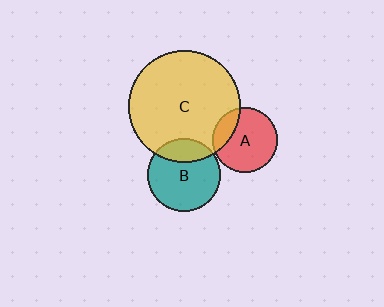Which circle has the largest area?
Circle C (yellow).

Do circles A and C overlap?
Yes.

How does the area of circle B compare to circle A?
Approximately 1.3 times.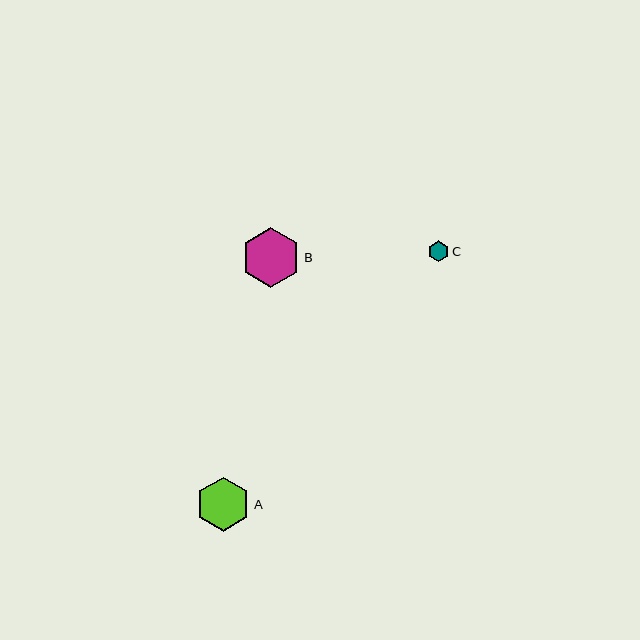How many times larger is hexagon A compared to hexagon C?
Hexagon A is approximately 2.6 times the size of hexagon C.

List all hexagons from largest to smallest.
From largest to smallest: B, A, C.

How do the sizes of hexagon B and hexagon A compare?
Hexagon B and hexagon A are approximately the same size.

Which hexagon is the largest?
Hexagon B is the largest with a size of approximately 60 pixels.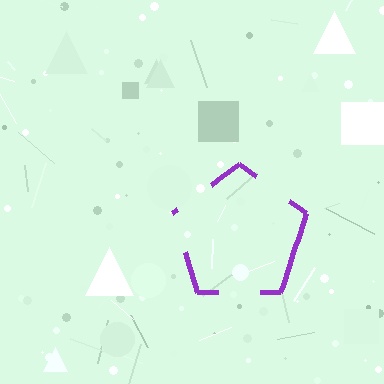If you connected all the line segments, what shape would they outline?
They would outline a pentagon.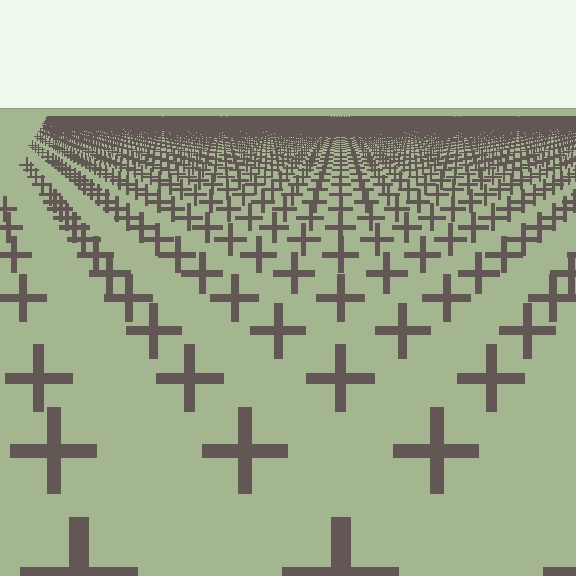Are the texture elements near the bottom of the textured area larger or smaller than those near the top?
Larger. Near the bottom, elements are closer to the viewer and appear at a bigger on-screen size.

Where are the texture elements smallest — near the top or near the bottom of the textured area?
Near the top.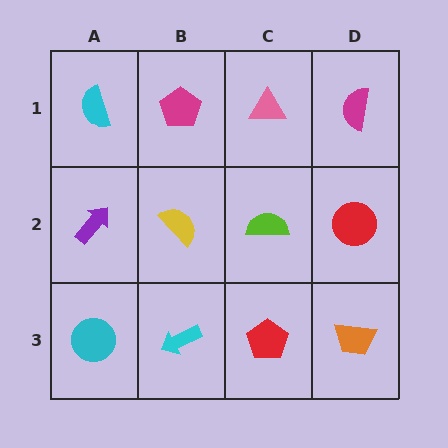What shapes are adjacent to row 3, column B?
A yellow semicircle (row 2, column B), a cyan circle (row 3, column A), a red pentagon (row 3, column C).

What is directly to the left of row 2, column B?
A purple arrow.